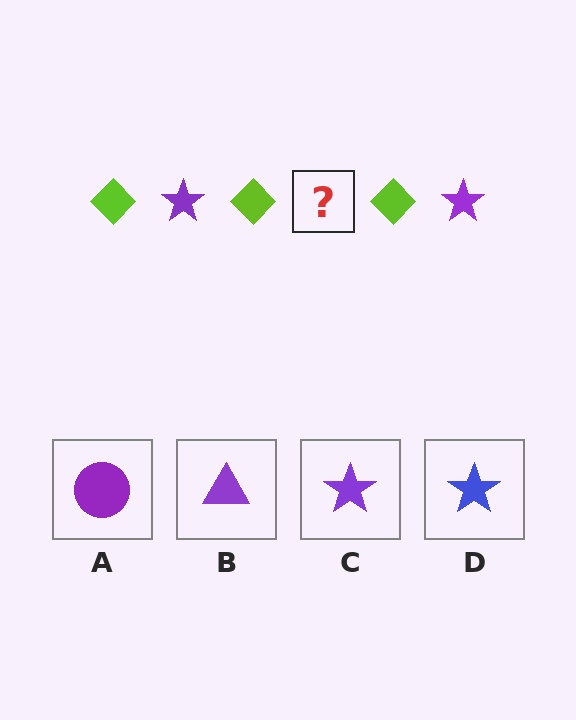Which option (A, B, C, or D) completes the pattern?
C.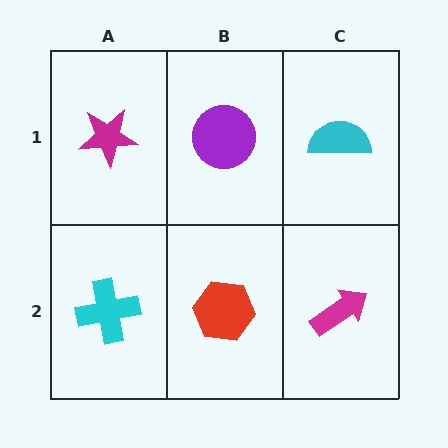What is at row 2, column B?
A red hexagon.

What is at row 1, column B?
A purple circle.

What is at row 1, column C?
A cyan semicircle.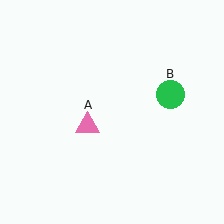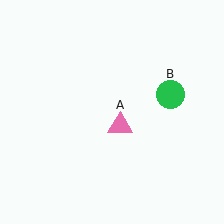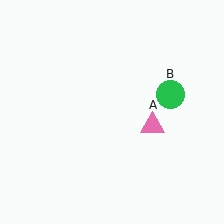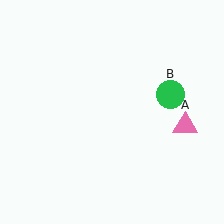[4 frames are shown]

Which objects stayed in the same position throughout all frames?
Green circle (object B) remained stationary.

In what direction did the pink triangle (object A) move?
The pink triangle (object A) moved right.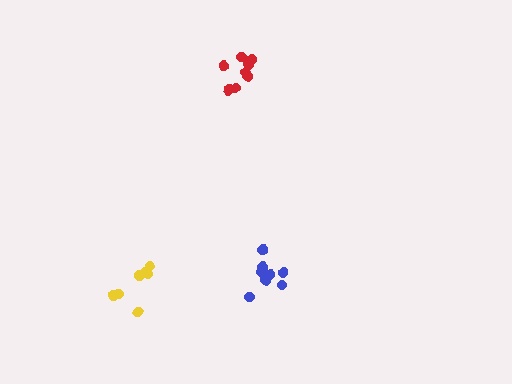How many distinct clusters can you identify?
There are 3 distinct clusters.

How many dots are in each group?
Group 1: 7 dots, Group 2: 10 dots, Group 3: 9 dots (26 total).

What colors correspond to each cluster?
The clusters are colored: yellow, blue, red.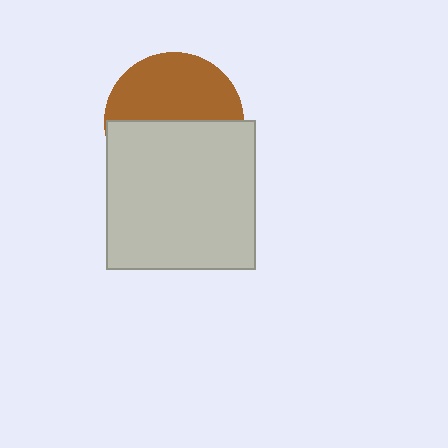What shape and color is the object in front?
The object in front is a light gray square.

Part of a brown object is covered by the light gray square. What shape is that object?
It is a circle.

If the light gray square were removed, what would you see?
You would see the complete brown circle.